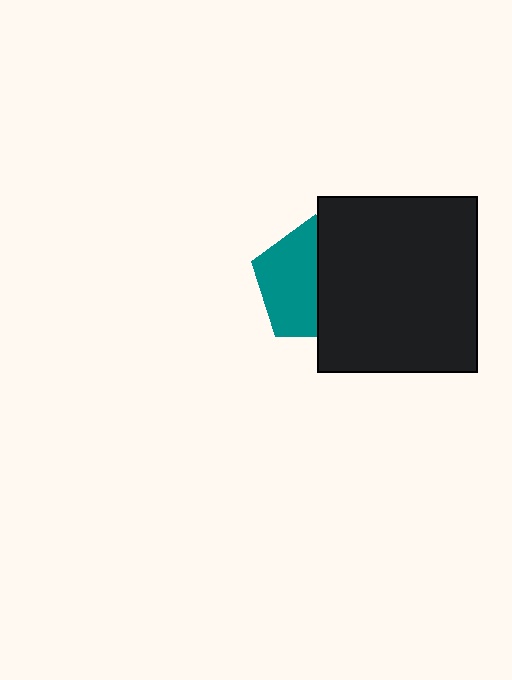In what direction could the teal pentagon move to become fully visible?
The teal pentagon could move left. That would shift it out from behind the black rectangle entirely.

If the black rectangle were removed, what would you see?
You would see the complete teal pentagon.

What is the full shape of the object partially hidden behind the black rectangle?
The partially hidden object is a teal pentagon.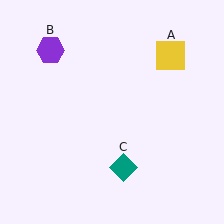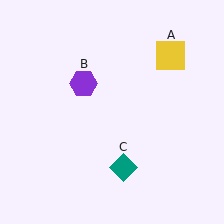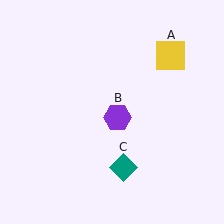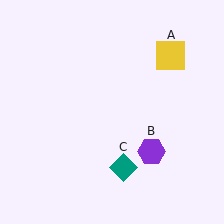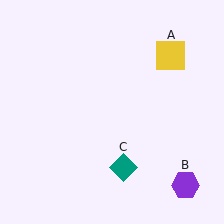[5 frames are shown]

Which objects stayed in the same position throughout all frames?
Yellow square (object A) and teal diamond (object C) remained stationary.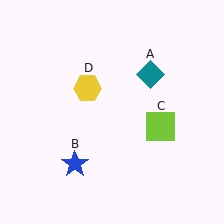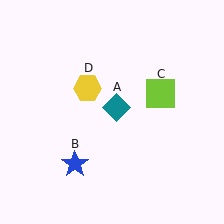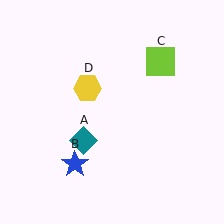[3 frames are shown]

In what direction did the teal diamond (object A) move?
The teal diamond (object A) moved down and to the left.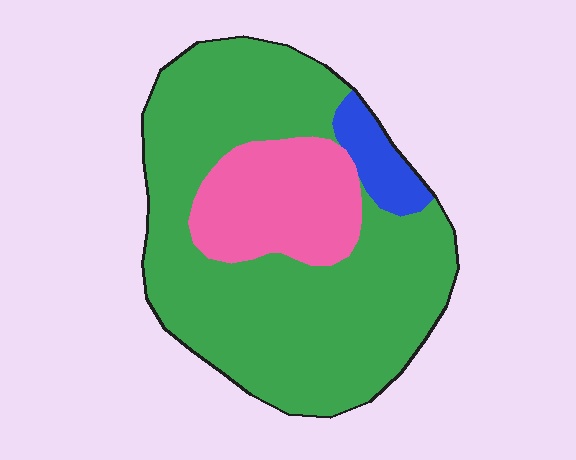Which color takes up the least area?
Blue, at roughly 5%.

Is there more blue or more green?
Green.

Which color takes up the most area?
Green, at roughly 75%.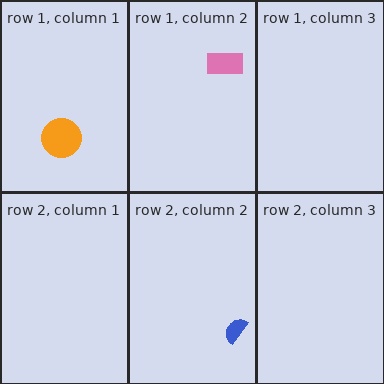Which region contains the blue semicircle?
The row 2, column 2 region.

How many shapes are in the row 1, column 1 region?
1.